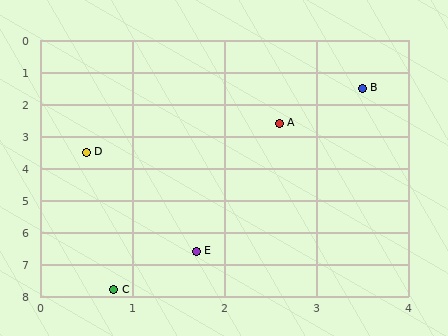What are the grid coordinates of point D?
Point D is at approximately (0.5, 3.5).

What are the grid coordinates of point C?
Point C is at approximately (0.8, 7.8).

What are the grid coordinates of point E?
Point E is at approximately (1.7, 6.6).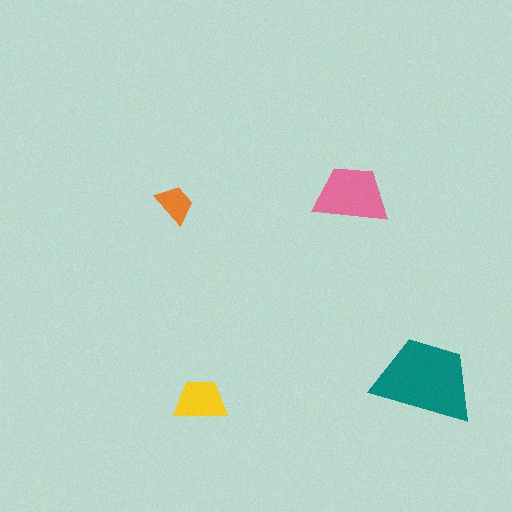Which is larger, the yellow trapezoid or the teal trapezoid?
The teal one.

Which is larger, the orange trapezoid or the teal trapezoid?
The teal one.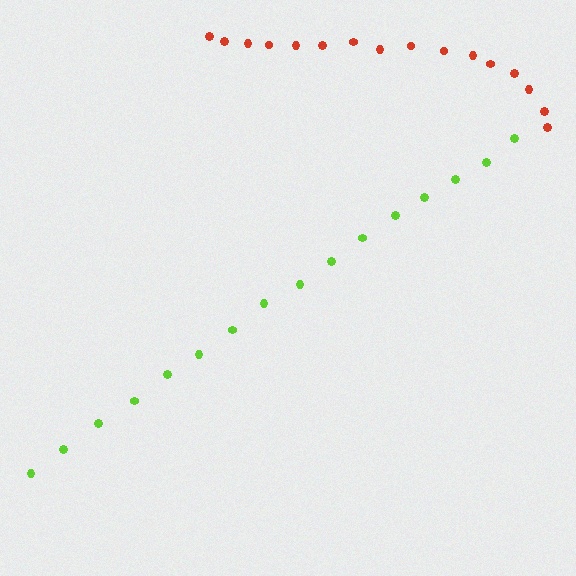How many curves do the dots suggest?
There are 2 distinct paths.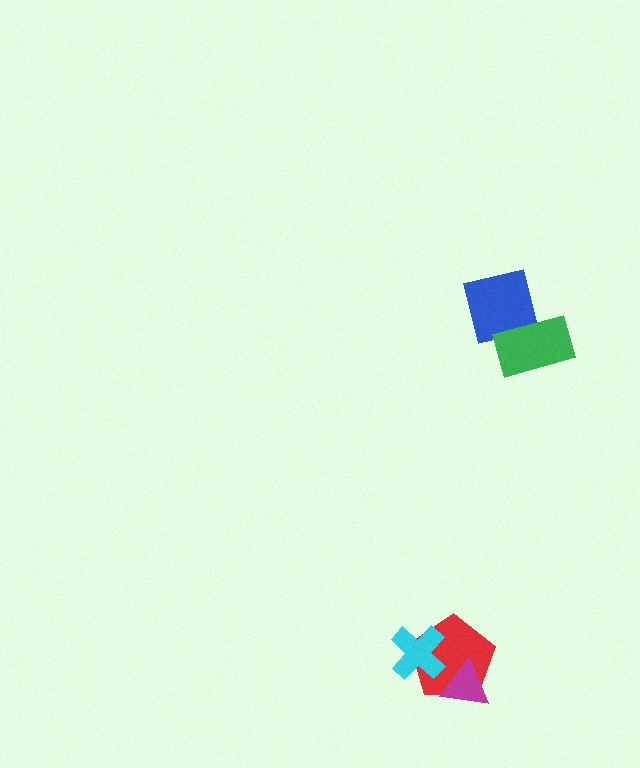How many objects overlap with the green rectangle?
1 object overlaps with the green rectangle.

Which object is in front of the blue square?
The green rectangle is in front of the blue square.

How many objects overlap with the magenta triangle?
1 object overlaps with the magenta triangle.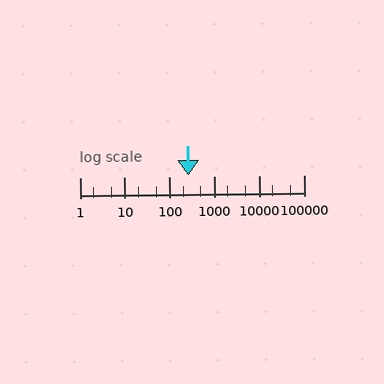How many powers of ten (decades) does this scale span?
The scale spans 5 decades, from 1 to 100000.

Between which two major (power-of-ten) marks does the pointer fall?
The pointer is between 100 and 1000.